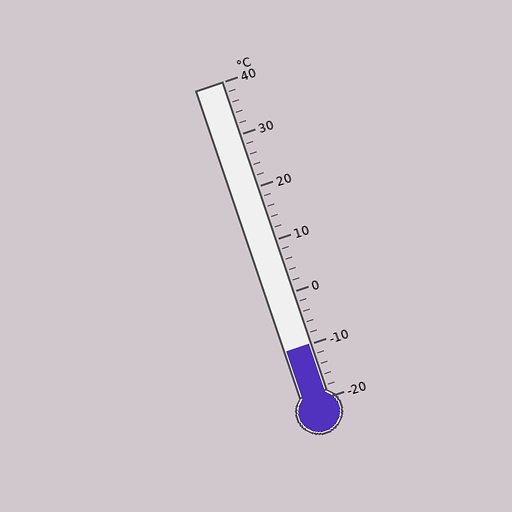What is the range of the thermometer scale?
The thermometer scale ranges from -20°C to 40°C.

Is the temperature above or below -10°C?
The temperature is at -10°C.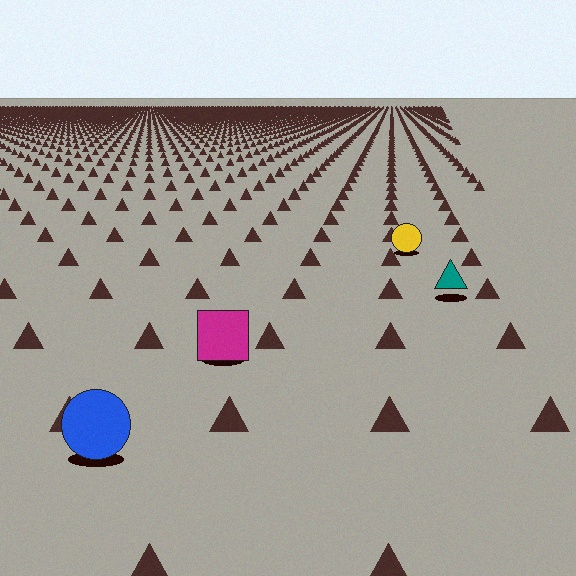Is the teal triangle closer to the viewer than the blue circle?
No. The blue circle is closer — you can tell from the texture gradient: the ground texture is coarser near it.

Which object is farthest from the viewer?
The yellow circle is farthest from the viewer. It appears smaller and the ground texture around it is denser.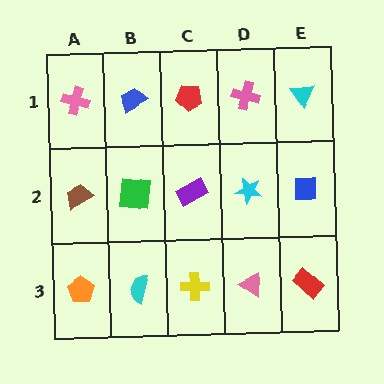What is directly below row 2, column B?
A cyan semicircle.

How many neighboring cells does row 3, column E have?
2.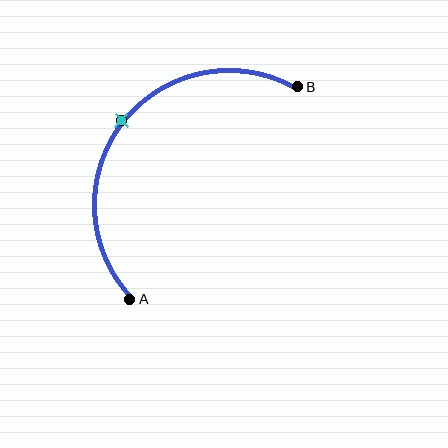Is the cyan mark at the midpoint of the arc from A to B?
Yes. The cyan mark lies on the arc at equal arc-length from both A and B — it is the arc midpoint.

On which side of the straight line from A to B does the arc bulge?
The arc bulges above and to the left of the straight line connecting A and B.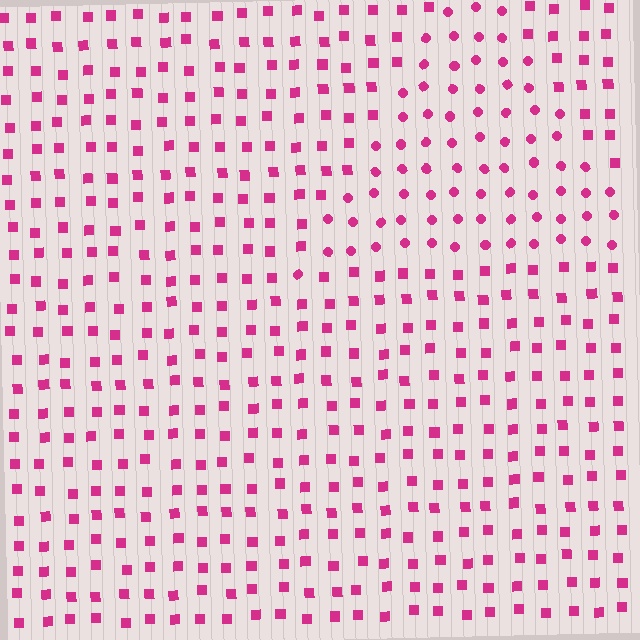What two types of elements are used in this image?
The image uses circles inside the triangle region and squares outside it.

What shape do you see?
I see a triangle.